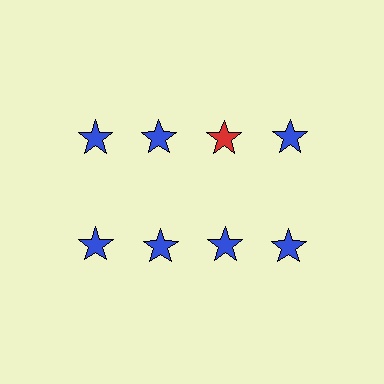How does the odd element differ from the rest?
It has a different color: red instead of blue.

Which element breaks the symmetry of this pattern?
The red star in the top row, center column breaks the symmetry. All other shapes are blue stars.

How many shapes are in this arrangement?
There are 8 shapes arranged in a grid pattern.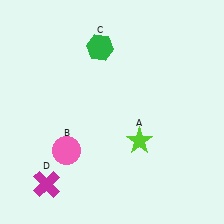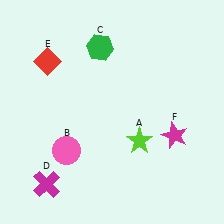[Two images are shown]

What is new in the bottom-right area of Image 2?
A magenta star (F) was added in the bottom-right area of Image 2.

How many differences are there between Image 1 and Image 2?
There are 2 differences between the two images.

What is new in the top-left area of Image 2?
A red diamond (E) was added in the top-left area of Image 2.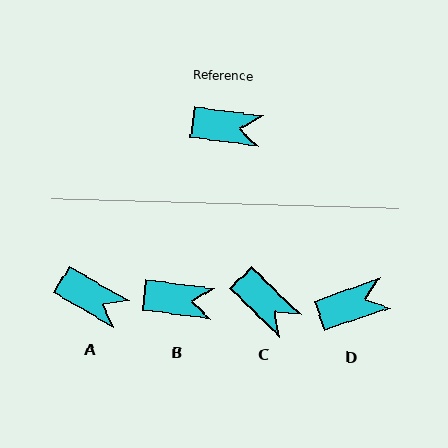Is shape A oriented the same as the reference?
No, it is off by about 22 degrees.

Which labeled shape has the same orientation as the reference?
B.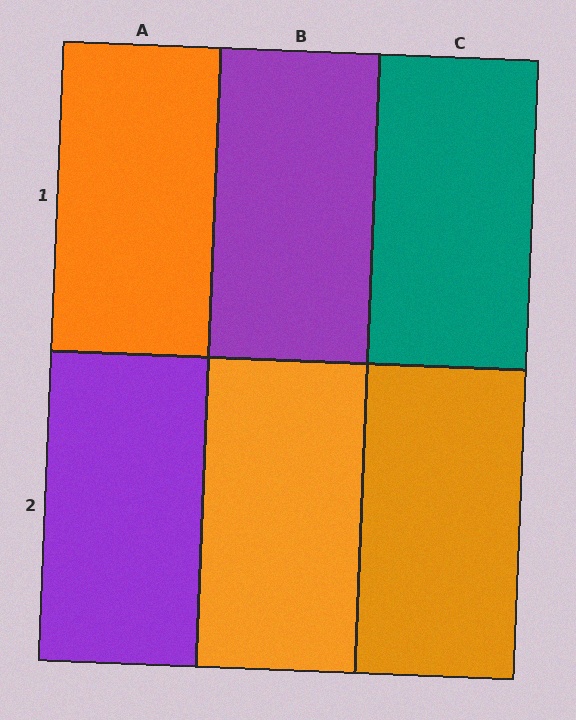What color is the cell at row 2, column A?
Purple.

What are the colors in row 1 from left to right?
Orange, purple, teal.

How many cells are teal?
1 cell is teal.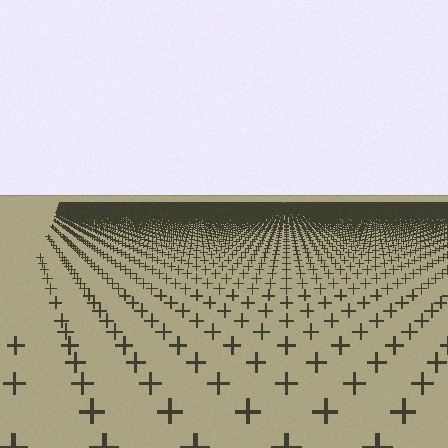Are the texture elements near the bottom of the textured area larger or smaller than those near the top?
Larger. Near the bottom, elements are closer to the viewer and appear at a bigger on-screen size.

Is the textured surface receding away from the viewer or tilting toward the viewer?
The surface is receding away from the viewer. Texture elements get smaller and denser toward the top.